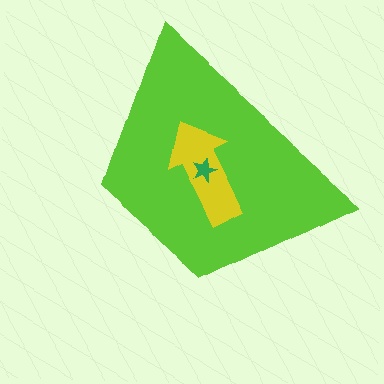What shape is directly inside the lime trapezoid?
The yellow arrow.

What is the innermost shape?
The green star.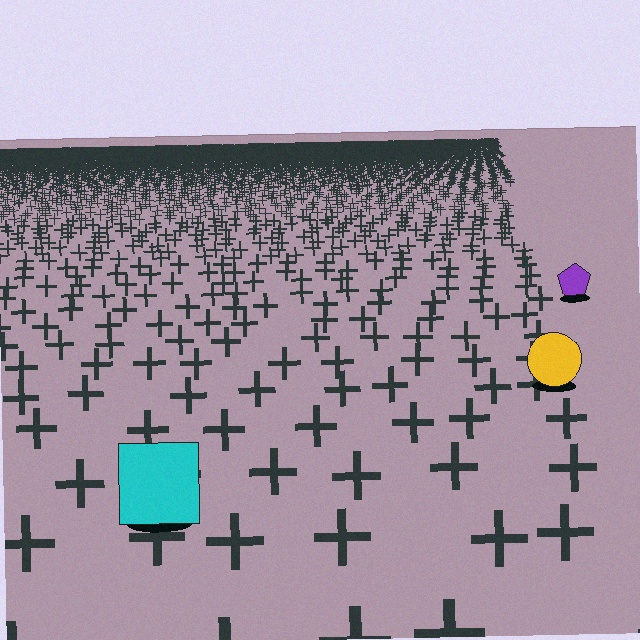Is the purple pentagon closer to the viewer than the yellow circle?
No. The yellow circle is closer — you can tell from the texture gradient: the ground texture is coarser near it.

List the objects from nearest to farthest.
From nearest to farthest: the cyan square, the yellow circle, the purple pentagon.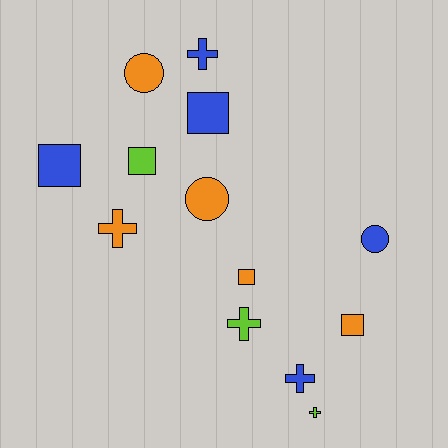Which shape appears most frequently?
Cross, with 5 objects.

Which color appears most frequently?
Blue, with 5 objects.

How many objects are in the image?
There are 13 objects.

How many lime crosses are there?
There are 2 lime crosses.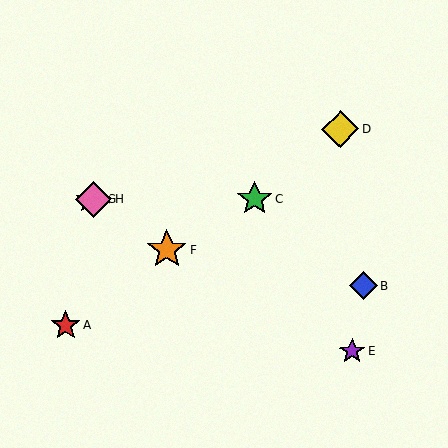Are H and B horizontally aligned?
No, H is at y≈199 and B is at y≈286.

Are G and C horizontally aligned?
Yes, both are at y≈199.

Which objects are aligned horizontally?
Objects C, G, H are aligned horizontally.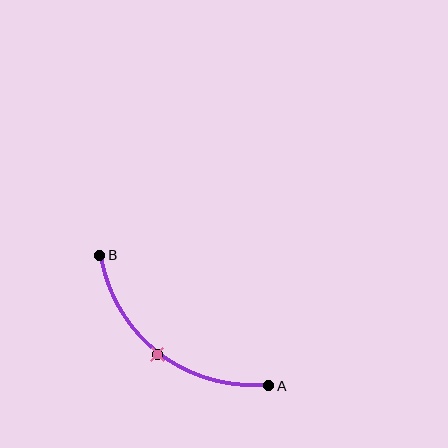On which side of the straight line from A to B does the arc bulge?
The arc bulges below and to the left of the straight line connecting A and B.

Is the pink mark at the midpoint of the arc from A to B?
Yes. The pink mark lies on the arc at equal arc-length from both A and B — it is the arc midpoint.